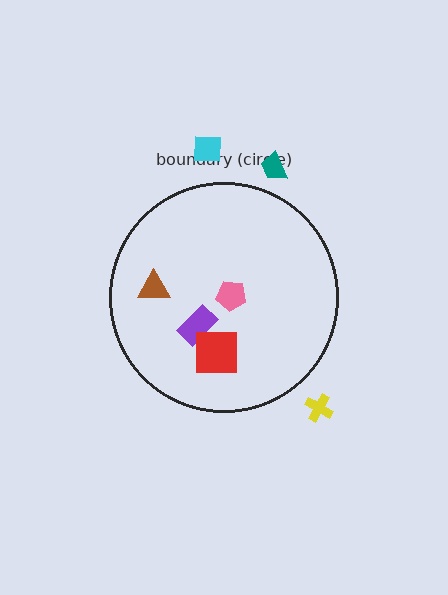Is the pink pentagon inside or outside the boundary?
Inside.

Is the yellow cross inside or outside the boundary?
Outside.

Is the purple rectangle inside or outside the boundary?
Inside.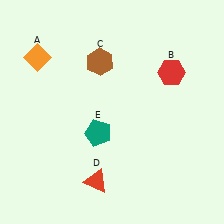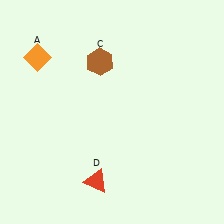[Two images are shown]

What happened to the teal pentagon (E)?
The teal pentagon (E) was removed in Image 2. It was in the bottom-left area of Image 1.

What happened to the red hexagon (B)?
The red hexagon (B) was removed in Image 2. It was in the top-right area of Image 1.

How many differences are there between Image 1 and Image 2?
There are 2 differences between the two images.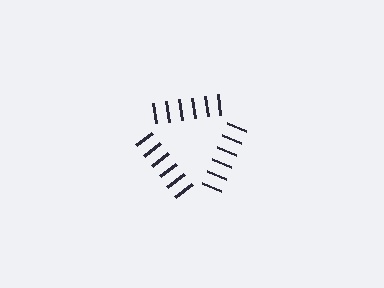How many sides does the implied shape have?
3 sides — the line-ends trace a triangle.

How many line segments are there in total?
18 — 6 along each of the 3 edges.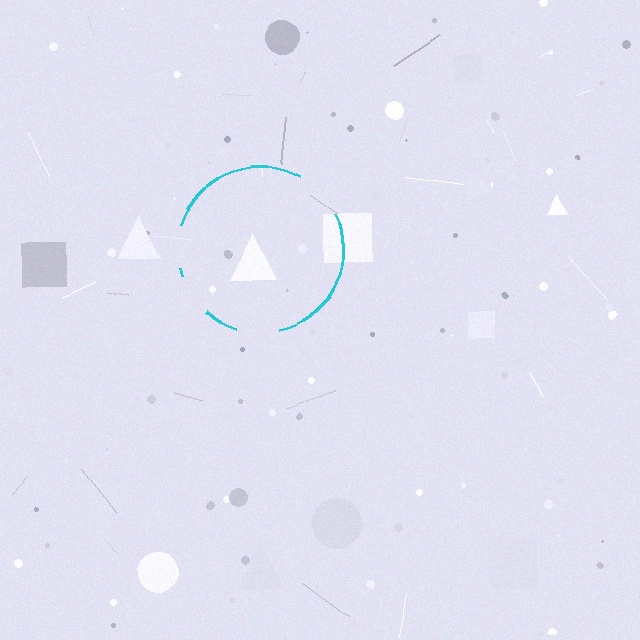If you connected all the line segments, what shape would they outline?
They would outline a circle.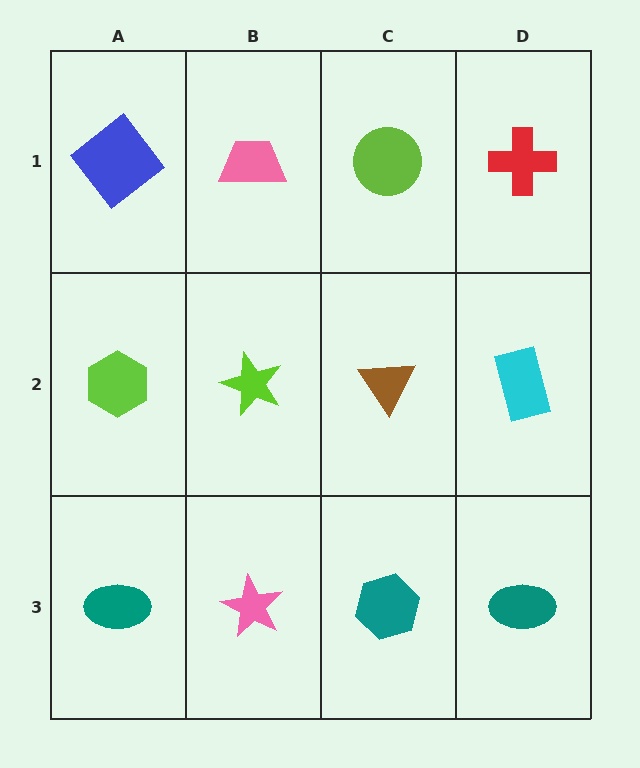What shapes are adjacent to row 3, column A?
A lime hexagon (row 2, column A), a pink star (row 3, column B).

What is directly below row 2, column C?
A teal hexagon.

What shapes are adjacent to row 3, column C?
A brown triangle (row 2, column C), a pink star (row 3, column B), a teal ellipse (row 3, column D).